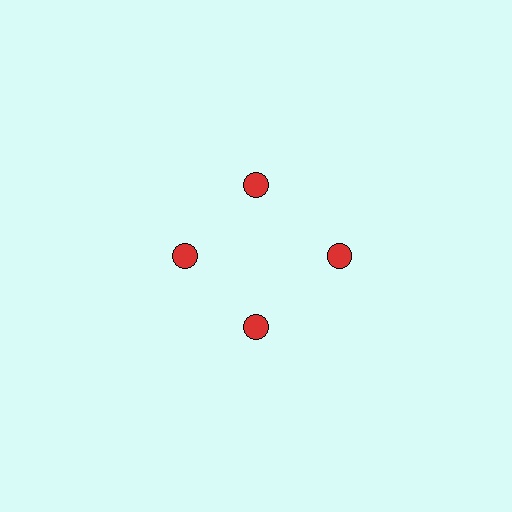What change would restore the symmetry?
The symmetry would be restored by moving it inward, back onto the ring so that all 4 circles sit at equal angles and equal distance from the center.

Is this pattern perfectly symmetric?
No. The 4 red circles are arranged in a ring, but one element near the 3 o'clock position is pushed outward from the center, breaking the 4-fold rotational symmetry.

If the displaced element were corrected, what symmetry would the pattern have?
It would have 4-fold rotational symmetry — the pattern would map onto itself every 90 degrees.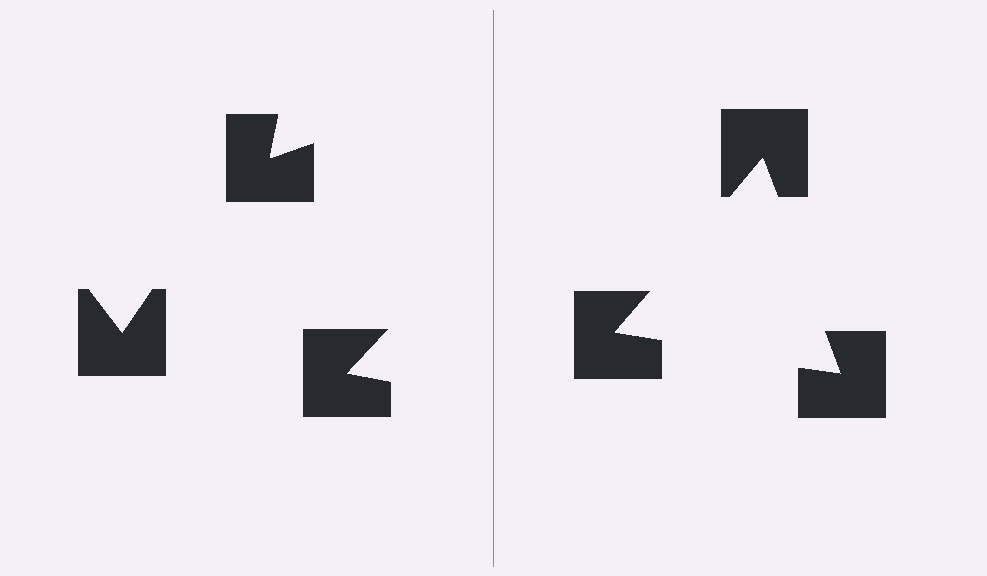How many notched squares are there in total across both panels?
6 — 3 on each side.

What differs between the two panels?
The notched squares are positioned identically on both sides; only the wedge orientations differ. On the right they align to a triangle; on the left they are misaligned.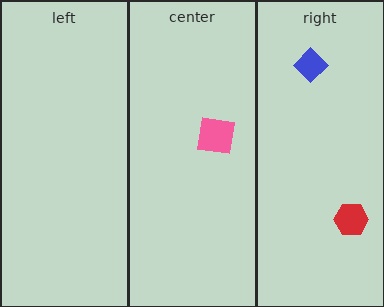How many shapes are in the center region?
1.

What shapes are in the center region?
The pink square.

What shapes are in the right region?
The blue diamond, the red hexagon.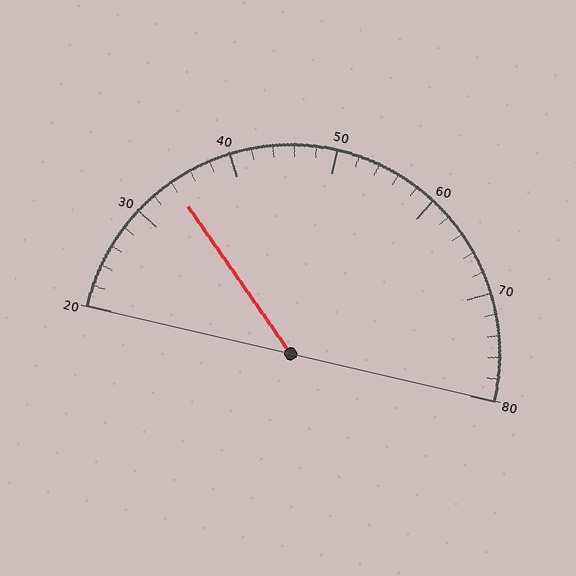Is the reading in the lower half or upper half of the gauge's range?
The reading is in the lower half of the range (20 to 80).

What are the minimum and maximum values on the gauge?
The gauge ranges from 20 to 80.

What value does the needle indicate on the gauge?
The needle indicates approximately 34.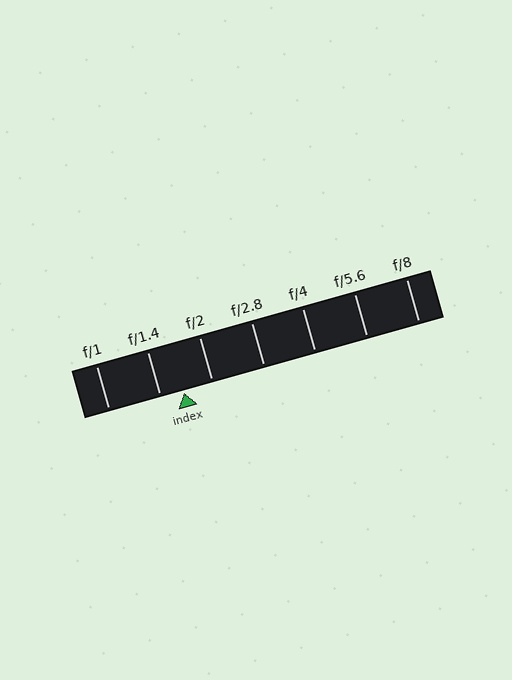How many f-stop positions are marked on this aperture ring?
There are 7 f-stop positions marked.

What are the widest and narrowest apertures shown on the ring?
The widest aperture shown is f/1 and the narrowest is f/8.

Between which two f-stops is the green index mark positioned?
The index mark is between f/1.4 and f/2.